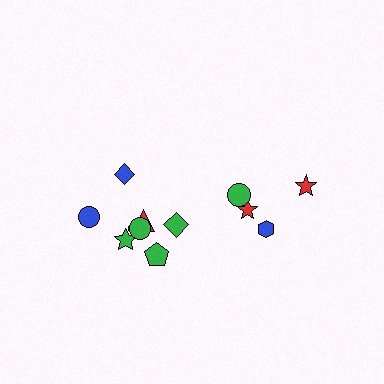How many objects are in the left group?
There are 8 objects.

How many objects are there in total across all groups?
There are 12 objects.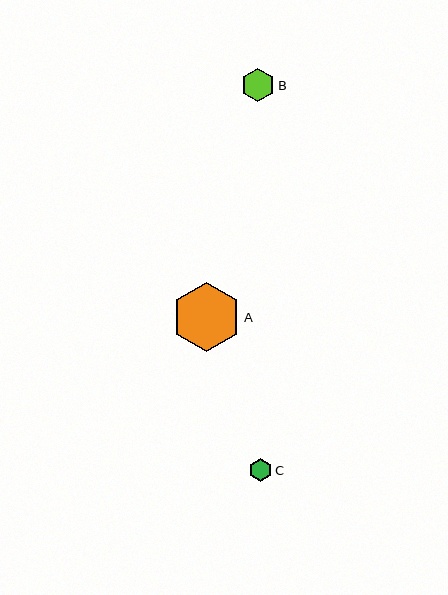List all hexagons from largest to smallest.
From largest to smallest: A, B, C.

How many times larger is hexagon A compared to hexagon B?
Hexagon A is approximately 2.0 times the size of hexagon B.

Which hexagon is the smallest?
Hexagon C is the smallest with a size of approximately 23 pixels.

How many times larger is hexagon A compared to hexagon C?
Hexagon A is approximately 3.0 times the size of hexagon C.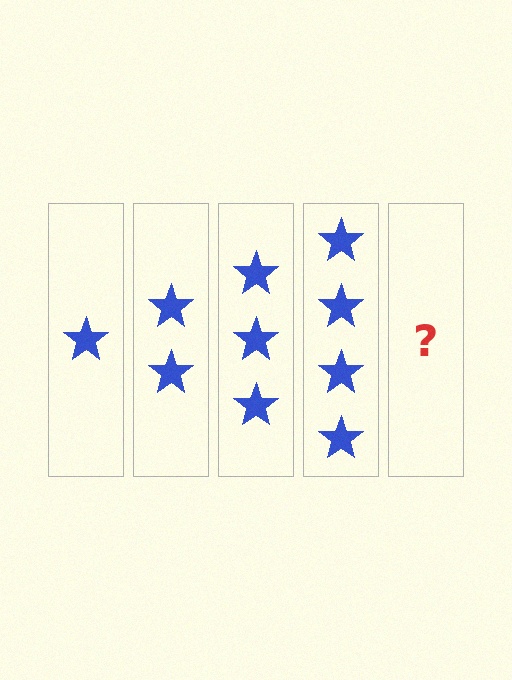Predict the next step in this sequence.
The next step is 5 stars.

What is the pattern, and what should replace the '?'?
The pattern is that each step adds one more star. The '?' should be 5 stars.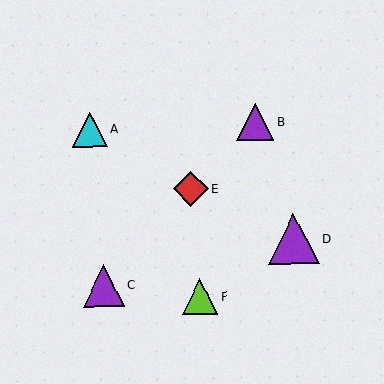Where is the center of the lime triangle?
The center of the lime triangle is at (200, 297).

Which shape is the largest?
The purple triangle (labeled D) is the largest.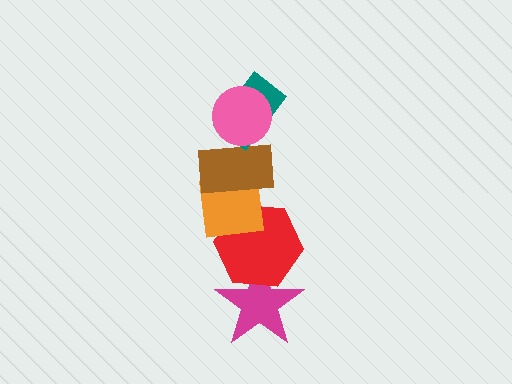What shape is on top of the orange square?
The brown rectangle is on top of the orange square.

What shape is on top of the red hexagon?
The orange square is on top of the red hexagon.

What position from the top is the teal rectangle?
The teal rectangle is 2nd from the top.